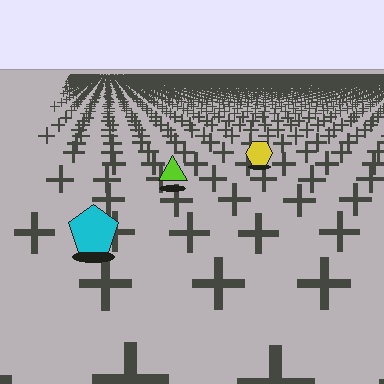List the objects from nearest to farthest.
From nearest to farthest: the cyan pentagon, the lime triangle, the yellow hexagon.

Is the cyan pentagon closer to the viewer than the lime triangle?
Yes. The cyan pentagon is closer — you can tell from the texture gradient: the ground texture is coarser near it.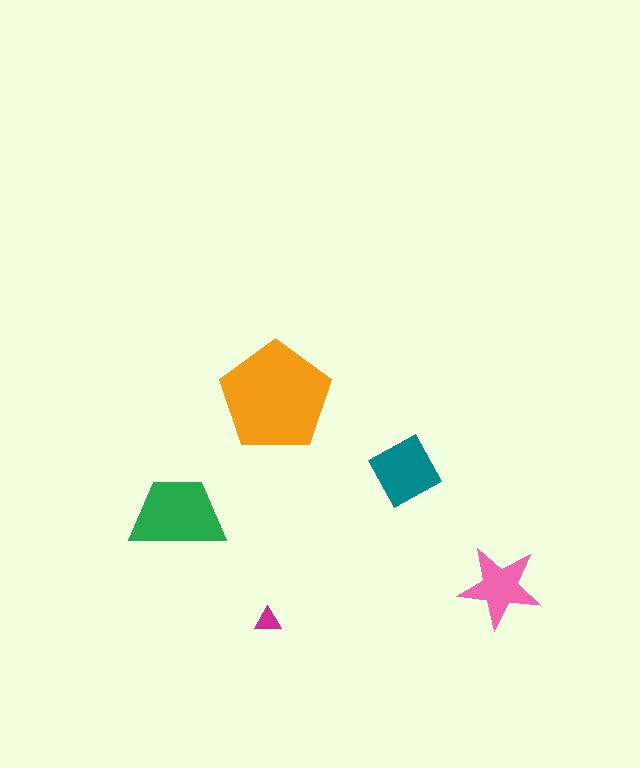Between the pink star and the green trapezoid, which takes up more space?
The green trapezoid.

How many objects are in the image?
There are 5 objects in the image.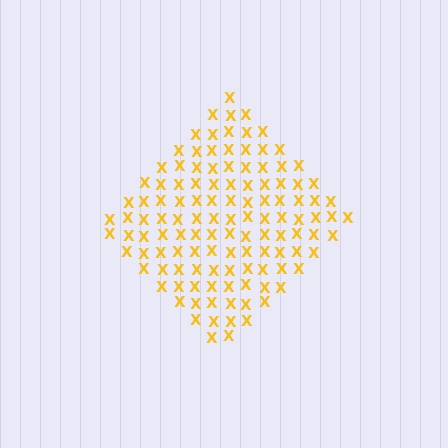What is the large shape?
The large shape is a diamond.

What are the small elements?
The small elements are letter X's.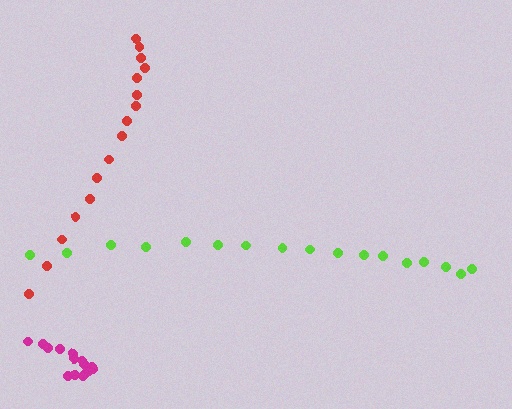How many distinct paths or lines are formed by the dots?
There are 3 distinct paths.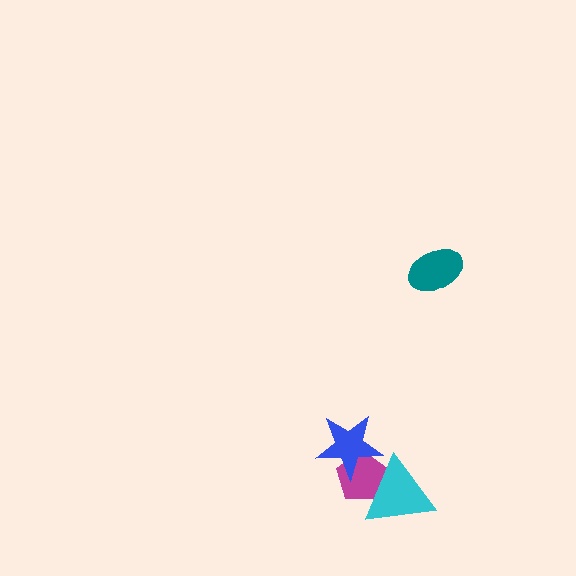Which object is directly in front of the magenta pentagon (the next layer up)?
The blue star is directly in front of the magenta pentagon.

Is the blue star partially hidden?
Yes, it is partially covered by another shape.